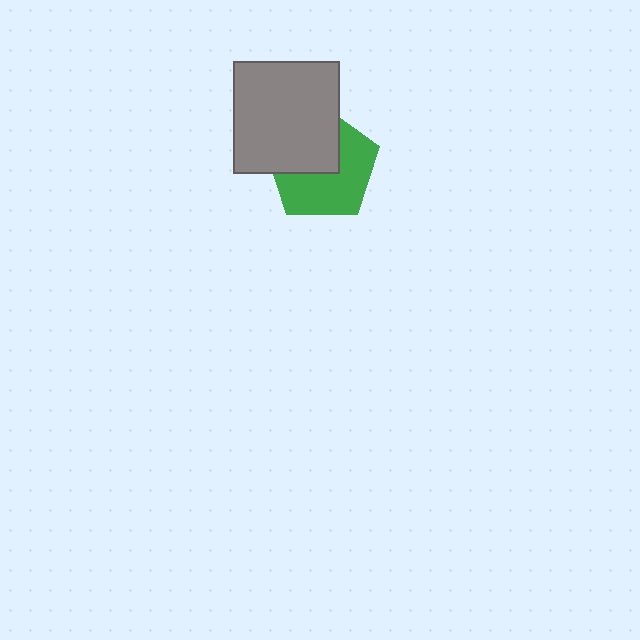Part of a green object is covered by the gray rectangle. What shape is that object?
It is a pentagon.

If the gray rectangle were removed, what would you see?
You would see the complete green pentagon.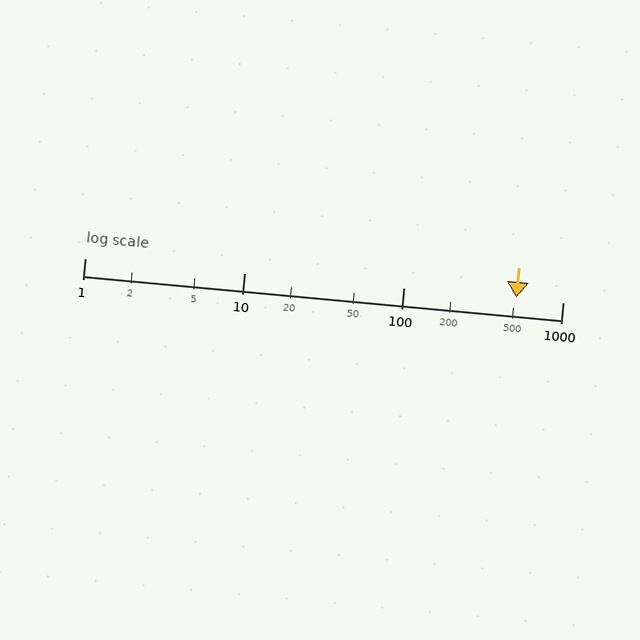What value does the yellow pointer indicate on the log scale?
The pointer indicates approximately 510.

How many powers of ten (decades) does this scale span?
The scale spans 3 decades, from 1 to 1000.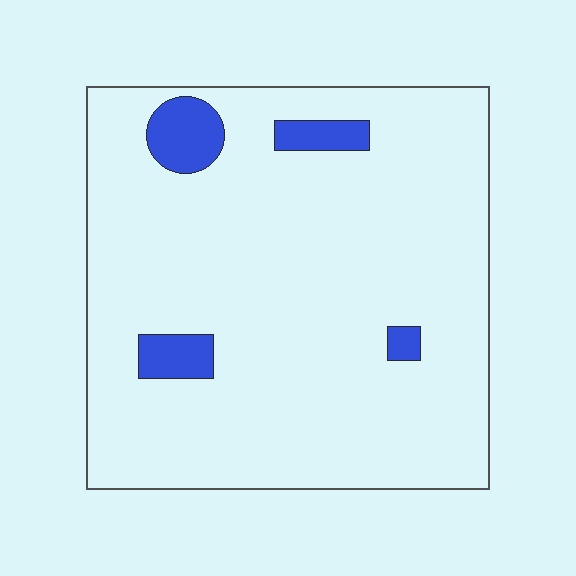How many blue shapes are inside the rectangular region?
4.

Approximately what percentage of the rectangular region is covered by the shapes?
Approximately 10%.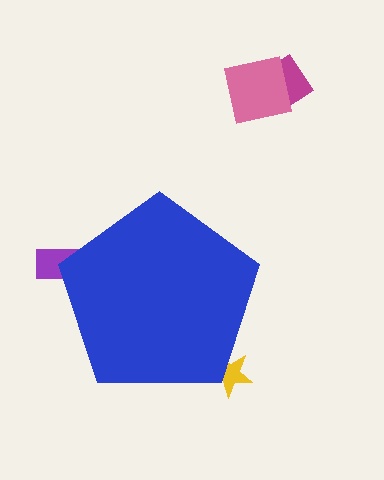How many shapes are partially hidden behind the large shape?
2 shapes are partially hidden.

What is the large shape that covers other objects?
A blue pentagon.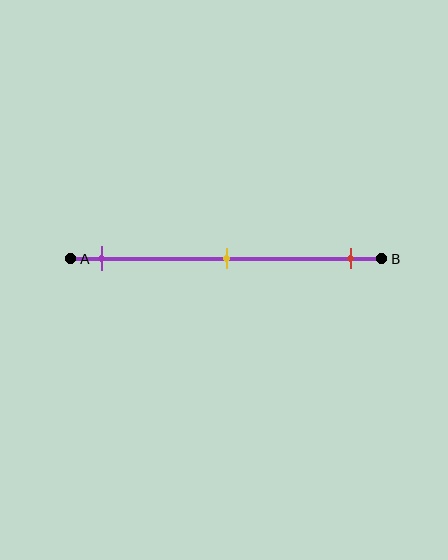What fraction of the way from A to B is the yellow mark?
The yellow mark is approximately 50% (0.5) of the way from A to B.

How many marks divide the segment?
There are 3 marks dividing the segment.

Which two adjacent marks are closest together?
The purple and yellow marks are the closest adjacent pair.